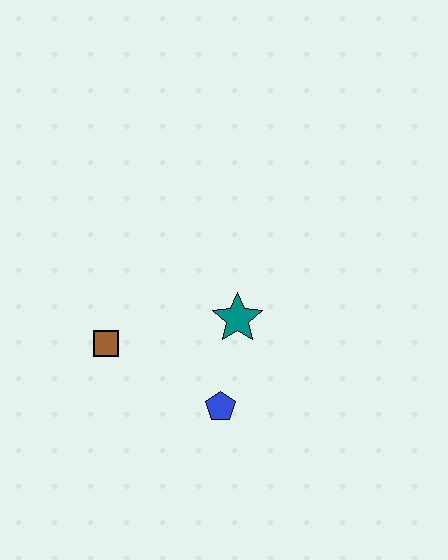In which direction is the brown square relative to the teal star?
The brown square is to the left of the teal star.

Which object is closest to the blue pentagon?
The teal star is closest to the blue pentagon.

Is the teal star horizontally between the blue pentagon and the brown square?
No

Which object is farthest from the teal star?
The brown square is farthest from the teal star.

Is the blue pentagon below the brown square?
Yes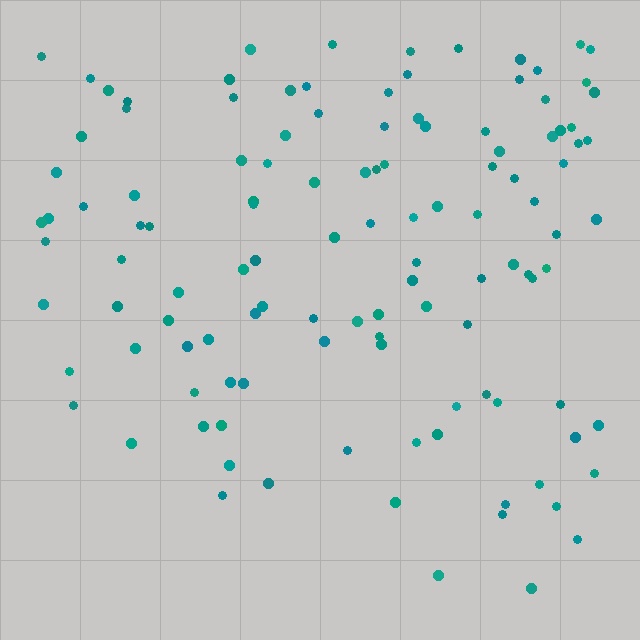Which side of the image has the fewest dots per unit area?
The bottom.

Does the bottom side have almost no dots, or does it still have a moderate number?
Still a moderate number, just noticeably fewer than the top.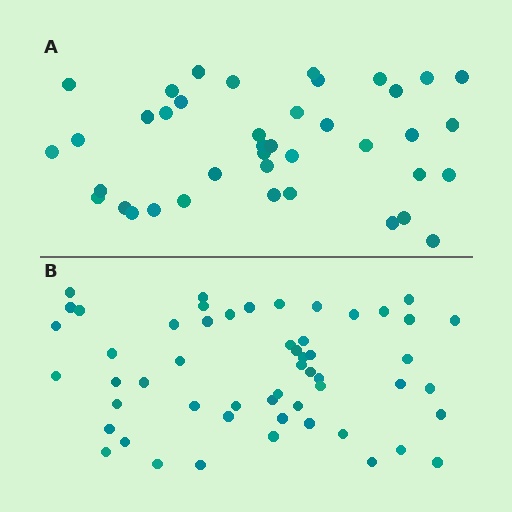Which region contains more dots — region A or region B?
Region B (the bottom region) has more dots.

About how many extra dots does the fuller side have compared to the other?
Region B has approximately 15 more dots than region A.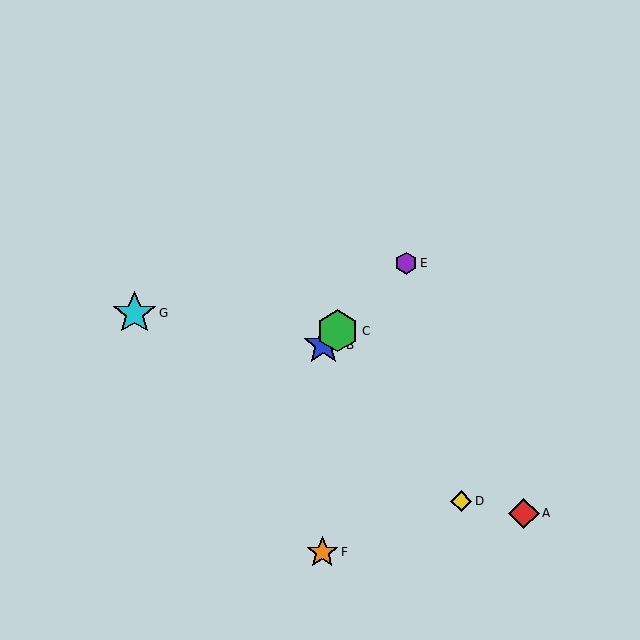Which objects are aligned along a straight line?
Objects B, C, E are aligned along a straight line.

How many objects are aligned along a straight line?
3 objects (B, C, E) are aligned along a straight line.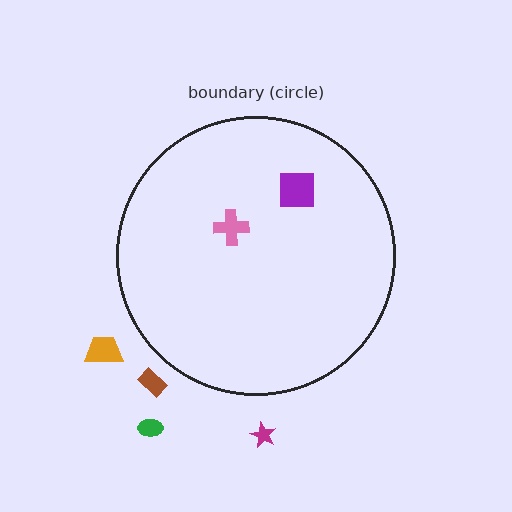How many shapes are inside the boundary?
2 inside, 4 outside.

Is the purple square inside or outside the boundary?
Inside.